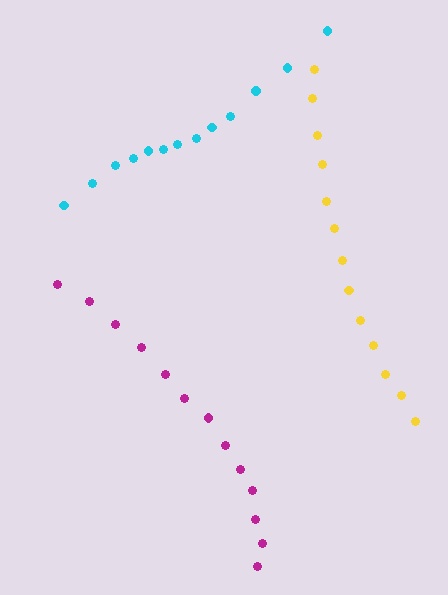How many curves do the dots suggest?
There are 3 distinct paths.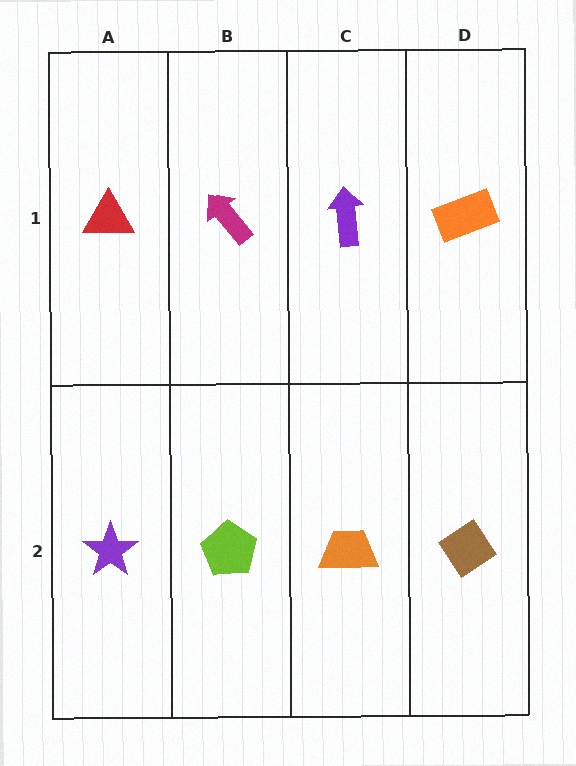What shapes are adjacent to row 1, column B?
A lime pentagon (row 2, column B), a red triangle (row 1, column A), a purple arrow (row 1, column C).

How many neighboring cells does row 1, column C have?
3.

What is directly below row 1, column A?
A purple star.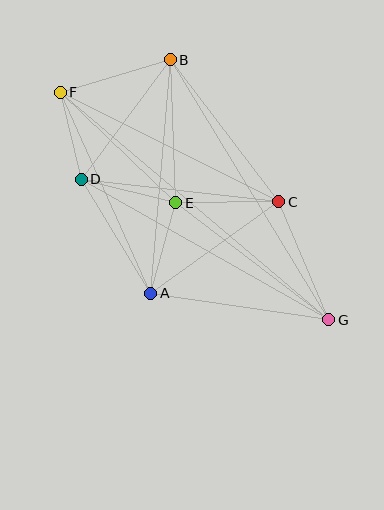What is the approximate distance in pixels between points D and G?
The distance between D and G is approximately 285 pixels.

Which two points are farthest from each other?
Points F and G are farthest from each other.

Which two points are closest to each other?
Points D and F are closest to each other.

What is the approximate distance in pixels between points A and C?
The distance between A and C is approximately 157 pixels.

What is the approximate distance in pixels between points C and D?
The distance between C and D is approximately 199 pixels.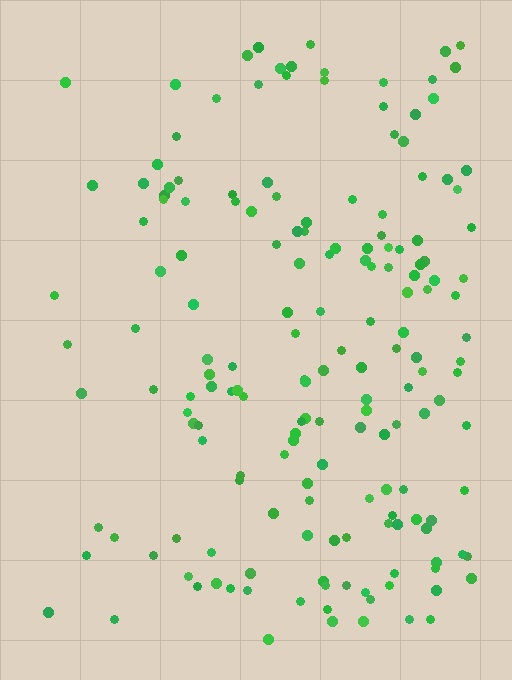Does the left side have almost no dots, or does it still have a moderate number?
Still a moderate number, just noticeably fewer than the right.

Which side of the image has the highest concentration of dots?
The right.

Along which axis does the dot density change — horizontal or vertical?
Horizontal.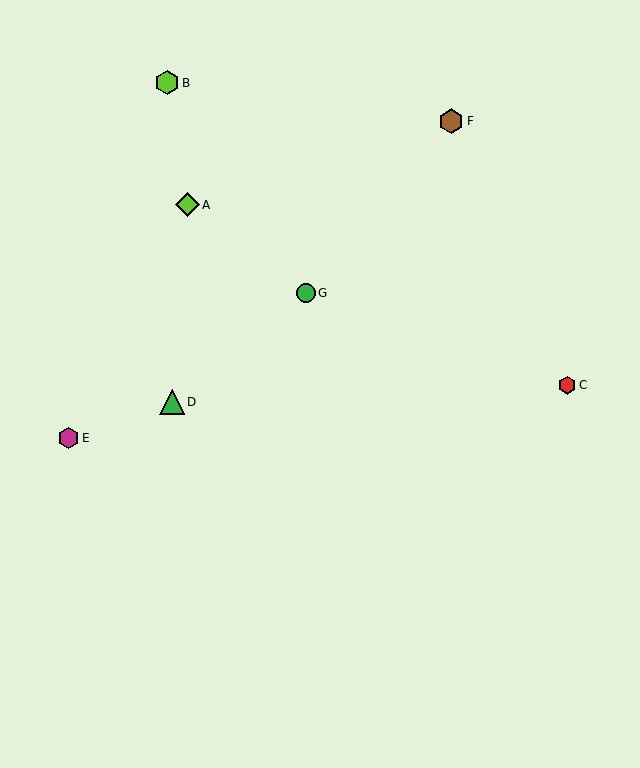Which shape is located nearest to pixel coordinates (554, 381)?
The red hexagon (labeled C) at (567, 385) is nearest to that location.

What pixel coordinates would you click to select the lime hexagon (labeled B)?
Click at (167, 83) to select the lime hexagon B.